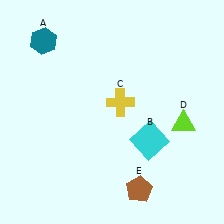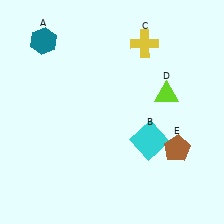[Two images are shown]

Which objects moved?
The objects that moved are: the yellow cross (C), the lime triangle (D), the brown pentagon (E).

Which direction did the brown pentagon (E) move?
The brown pentagon (E) moved up.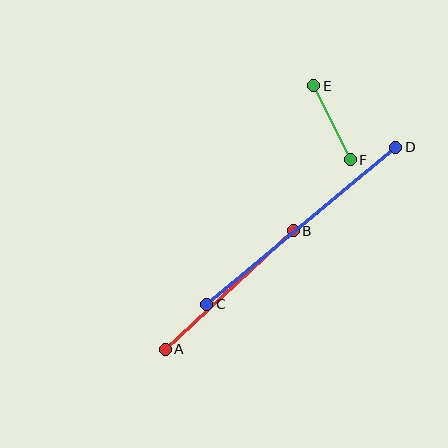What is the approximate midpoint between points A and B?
The midpoint is at approximately (229, 290) pixels.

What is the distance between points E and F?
The distance is approximately 82 pixels.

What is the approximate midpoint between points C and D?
The midpoint is at approximately (301, 226) pixels.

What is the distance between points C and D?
The distance is approximately 246 pixels.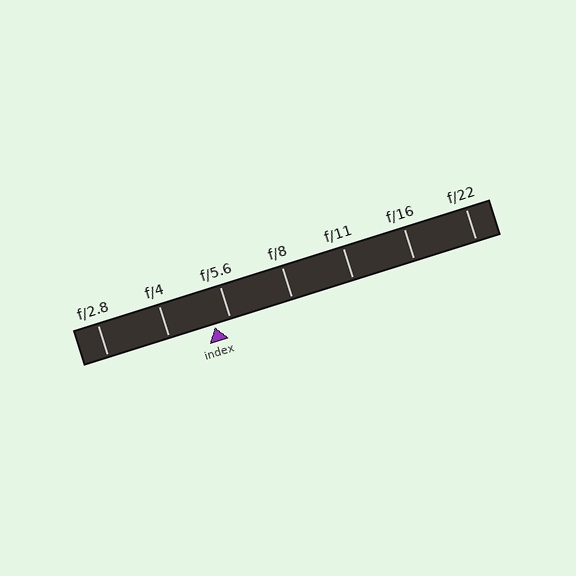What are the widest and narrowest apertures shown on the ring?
The widest aperture shown is f/2.8 and the narrowest is f/22.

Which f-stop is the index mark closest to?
The index mark is closest to f/5.6.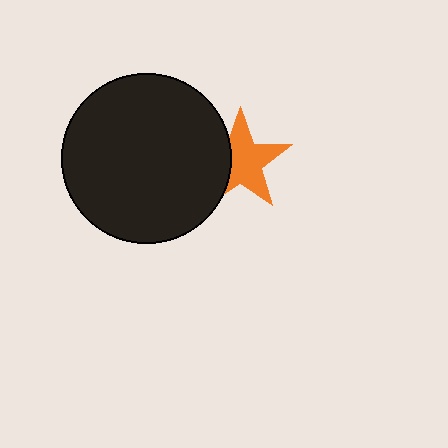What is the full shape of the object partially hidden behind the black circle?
The partially hidden object is an orange star.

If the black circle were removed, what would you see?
You would see the complete orange star.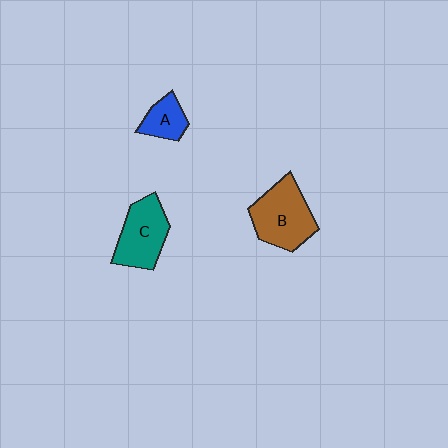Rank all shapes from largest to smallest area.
From largest to smallest: B (brown), C (teal), A (blue).